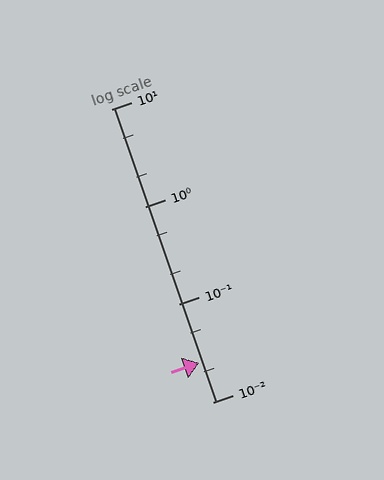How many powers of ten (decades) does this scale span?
The scale spans 3 decades, from 0.01 to 10.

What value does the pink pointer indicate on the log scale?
The pointer indicates approximately 0.025.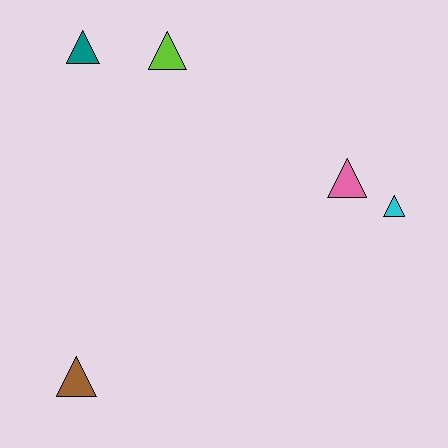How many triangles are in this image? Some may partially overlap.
There are 5 triangles.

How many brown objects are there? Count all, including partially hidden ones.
There is 1 brown object.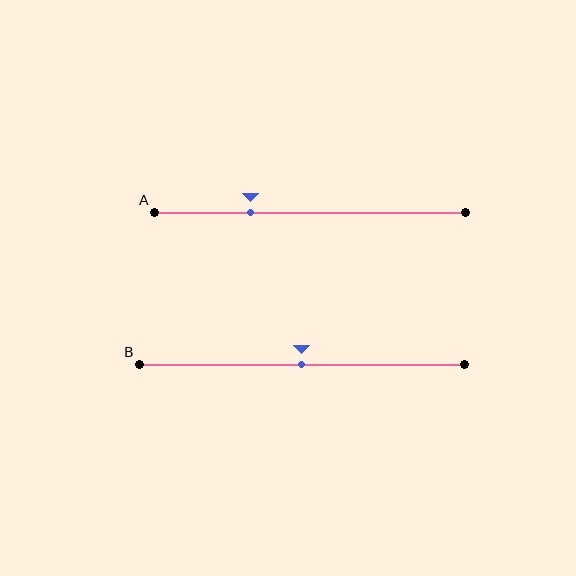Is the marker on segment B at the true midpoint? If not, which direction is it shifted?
Yes, the marker on segment B is at the true midpoint.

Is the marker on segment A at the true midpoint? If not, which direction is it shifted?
No, the marker on segment A is shifted to the left by about 19% of the segment length.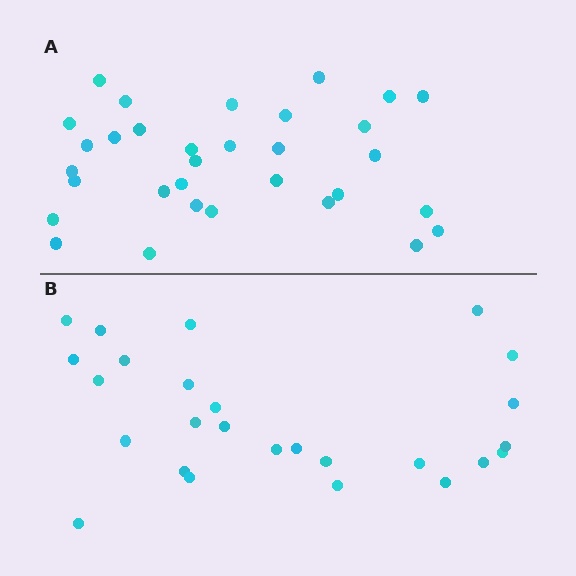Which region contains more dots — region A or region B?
Region A (the top region) has more dots.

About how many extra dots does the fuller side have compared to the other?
Region A has about 6 more dots than region B.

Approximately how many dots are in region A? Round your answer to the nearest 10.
About 30 dots. (The exact count is 32, which rounds to 30.)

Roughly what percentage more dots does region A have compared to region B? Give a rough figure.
About 25% more.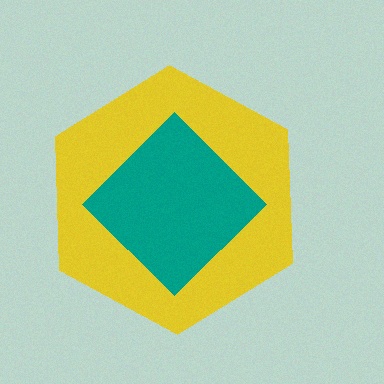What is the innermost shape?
The teal diamond.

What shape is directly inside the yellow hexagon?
The teal diamond.